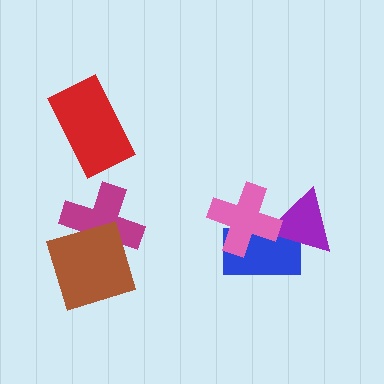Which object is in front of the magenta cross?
The brown square is in front of the magenta cross.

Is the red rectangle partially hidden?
No, no other shape covers it.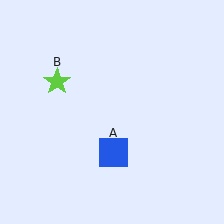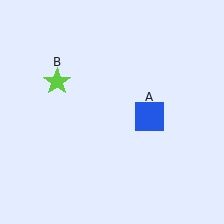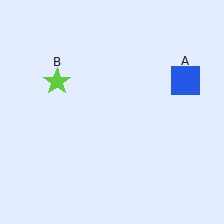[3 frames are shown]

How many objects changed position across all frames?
1 object changed position: blue square (object A).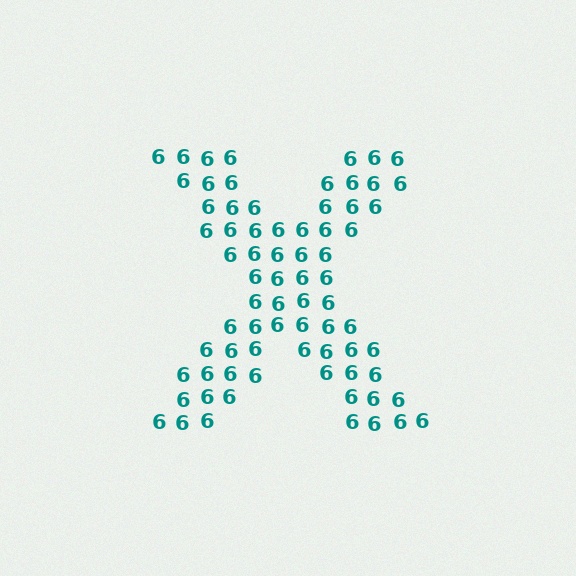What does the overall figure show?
The overall figure shows the letter X.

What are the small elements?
The small elements are digit 6's.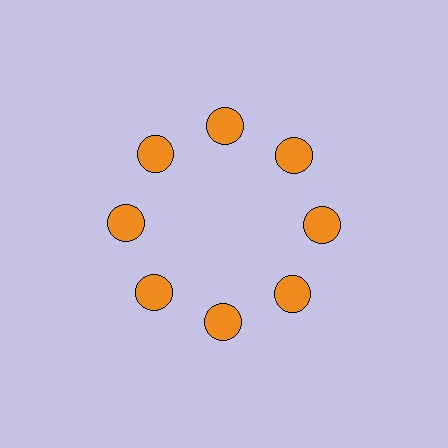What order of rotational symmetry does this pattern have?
This pattern has 8-fold rotational symmetry.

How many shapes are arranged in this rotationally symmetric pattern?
There are 8 shapes, arranged in 8 groups of 1.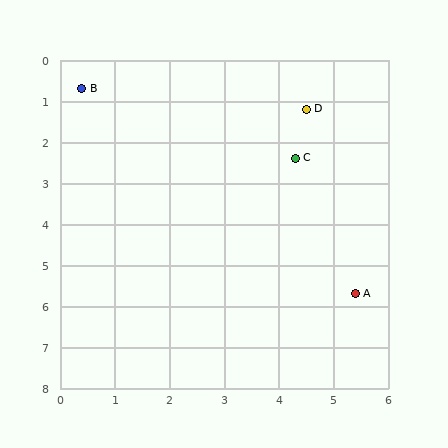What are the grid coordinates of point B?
Point B is at approximately (0.4, 0.7).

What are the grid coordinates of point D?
Point D is at approximately (4.5, 1.2).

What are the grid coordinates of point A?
Point A is at approximately (5.4, 5.7).